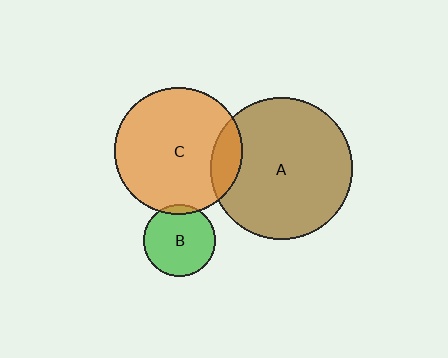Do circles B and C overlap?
Yes.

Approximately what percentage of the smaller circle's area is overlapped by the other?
Approximately 5%.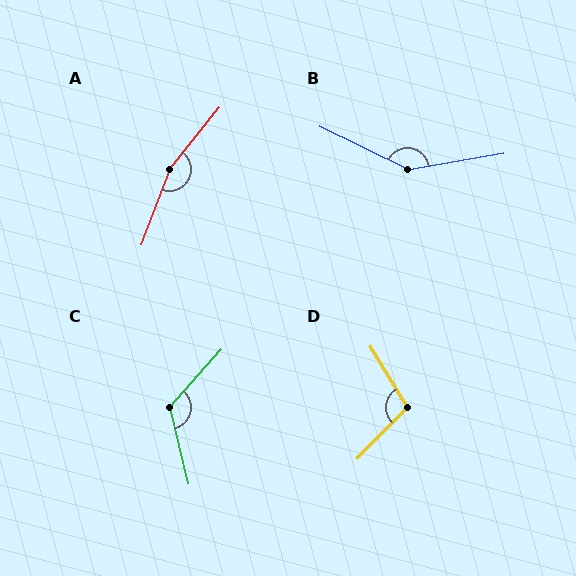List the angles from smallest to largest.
D (104°), C (125°), B (144°), A (162°).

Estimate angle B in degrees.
Approximately 144 degrees.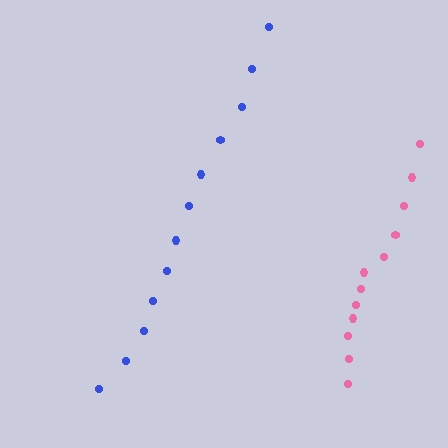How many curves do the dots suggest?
There are 2 distinct paths.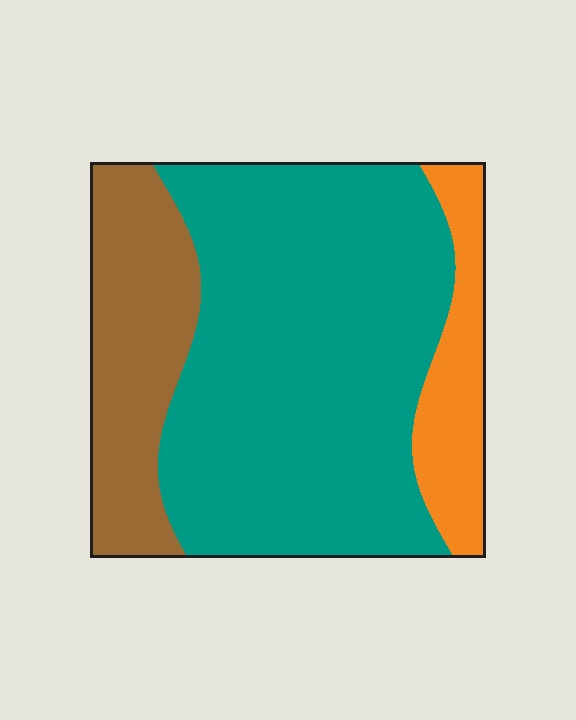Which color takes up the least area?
Orange, at roughly 15%.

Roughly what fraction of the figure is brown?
Brown covers roughly 20% of the figure.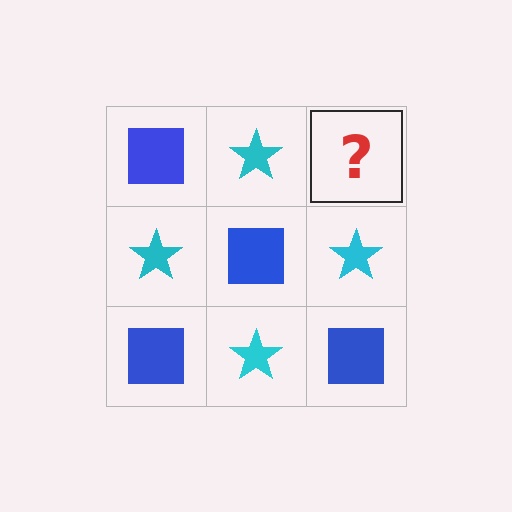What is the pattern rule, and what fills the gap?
The rule is that it alternates blue square and cyan star in a checkerboard pattern. The gap should be filled with a blue square.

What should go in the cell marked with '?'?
The missing cell should contain a blue square.